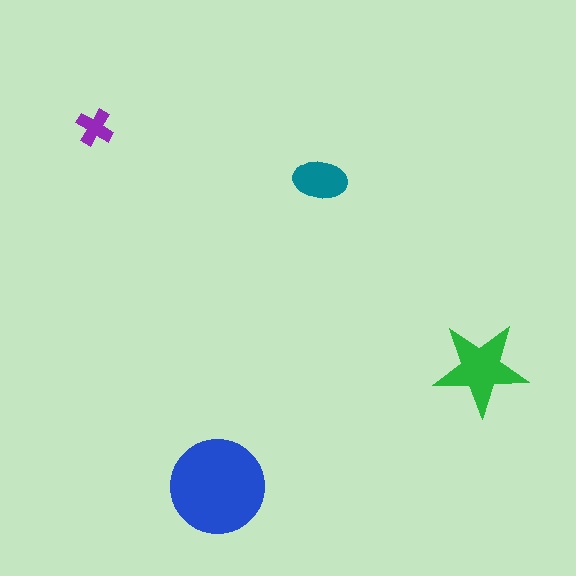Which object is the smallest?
The purple cross.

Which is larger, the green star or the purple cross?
The green star.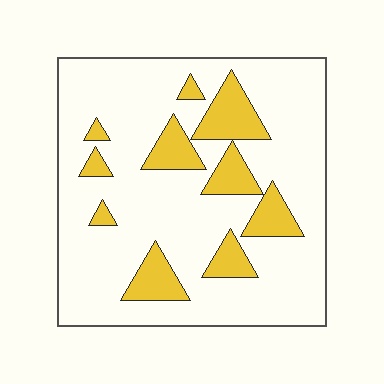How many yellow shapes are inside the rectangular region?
10.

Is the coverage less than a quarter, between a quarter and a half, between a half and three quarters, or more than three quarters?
Less than a quarter.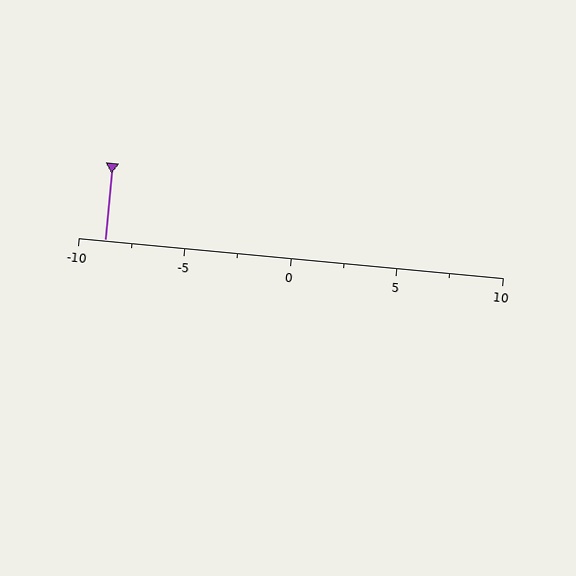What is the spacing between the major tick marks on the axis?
The major ticks are spaced 5 apart.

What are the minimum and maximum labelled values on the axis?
The axis runs from -10 to 10.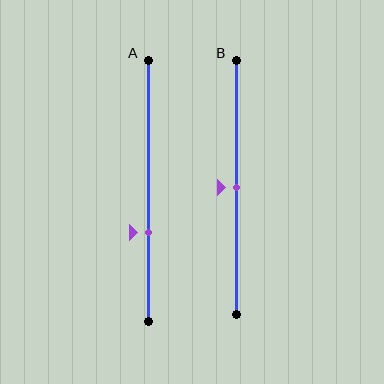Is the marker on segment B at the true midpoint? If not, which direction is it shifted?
Yes, the marker on segment B is at the true midpoint.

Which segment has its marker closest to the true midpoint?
Segment B has its marker closest to the true midpoint.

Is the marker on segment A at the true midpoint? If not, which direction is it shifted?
No, the marker on segment A is shifted downward by about 16% of the segment length.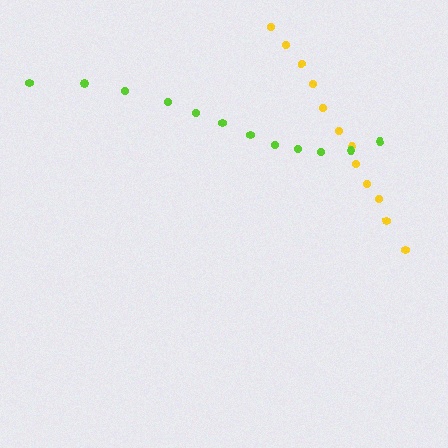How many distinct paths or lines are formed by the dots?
There are 2 distinct paths.